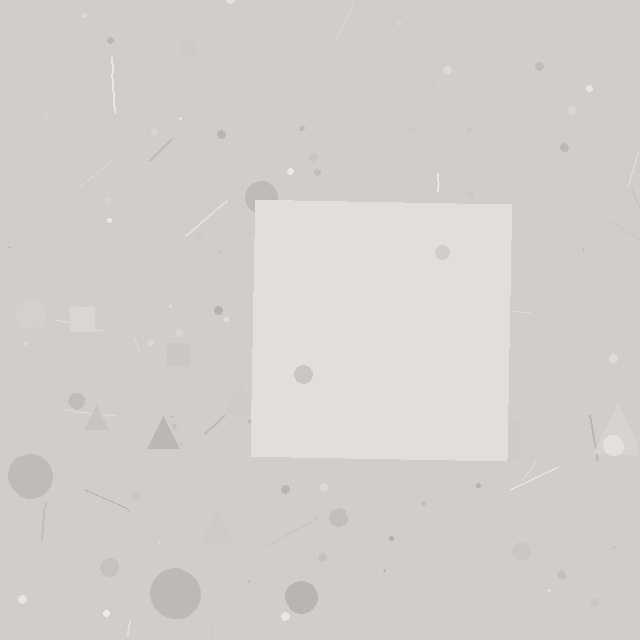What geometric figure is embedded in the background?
A square is embedded in the background.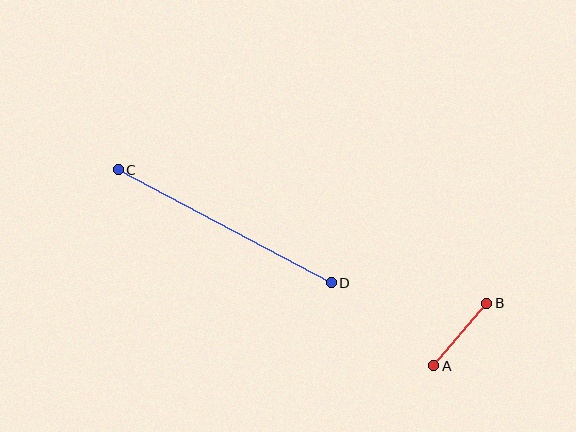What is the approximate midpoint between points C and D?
The midpoint is at approximately (225, 226) pixels.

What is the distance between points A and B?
The distance is approximately 82 pixels.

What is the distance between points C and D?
The distance is approximately 241 pixels.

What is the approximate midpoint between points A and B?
The midpoint is at approximately (460, 334) pixels.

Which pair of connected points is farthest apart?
Points C and D are farthest apart.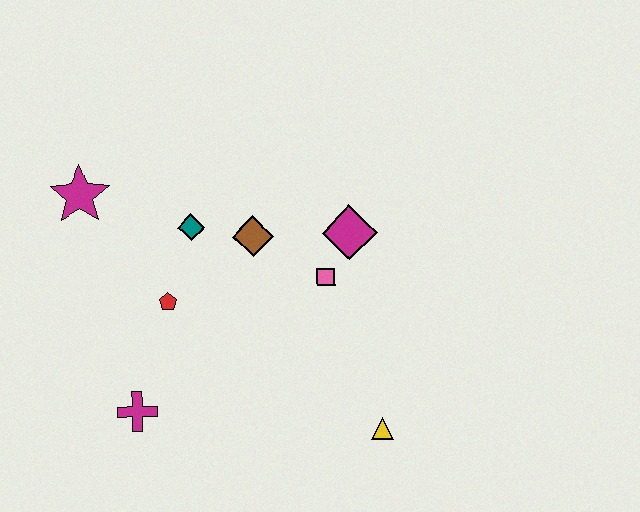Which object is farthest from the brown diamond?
The yellow triangle is farthest from the brown diamond.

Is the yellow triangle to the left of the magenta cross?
No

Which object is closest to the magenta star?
The teal diamond is closest to the magenta star.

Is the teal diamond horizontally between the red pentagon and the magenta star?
No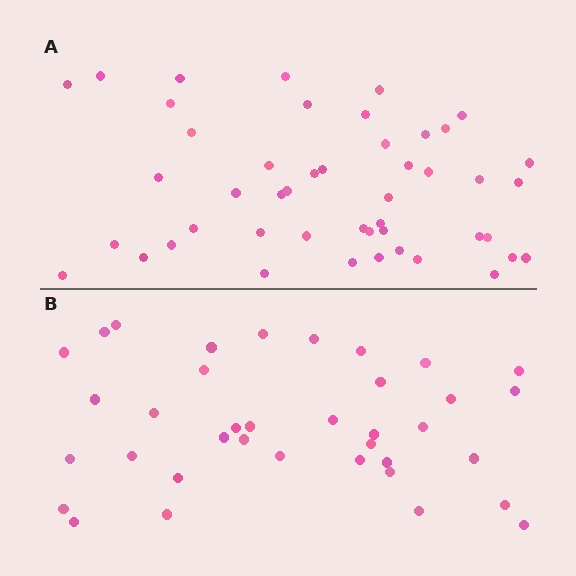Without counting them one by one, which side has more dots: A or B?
Region A (the top region) has more dots.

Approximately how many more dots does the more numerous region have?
Region A has roughly 10 or so more dots than region B.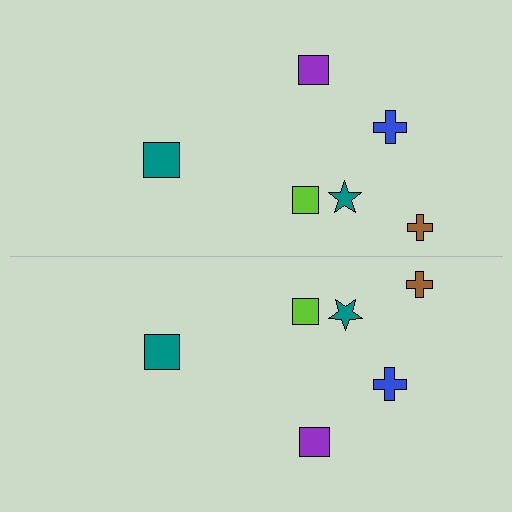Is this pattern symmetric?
Yes, this pattern has bilateral (reflection) symmetry.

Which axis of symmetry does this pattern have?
The pattern has a horizontal axis of symmetry running through the center of the image.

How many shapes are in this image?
There are 12 shapes in this image.